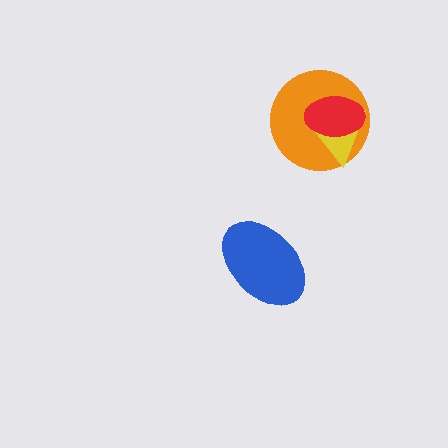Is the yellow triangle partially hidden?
Yes, it is partially covered by another shape.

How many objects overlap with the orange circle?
2 objects overlap with the orange circle.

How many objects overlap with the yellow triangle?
2 objects overlap with the yellow triangle.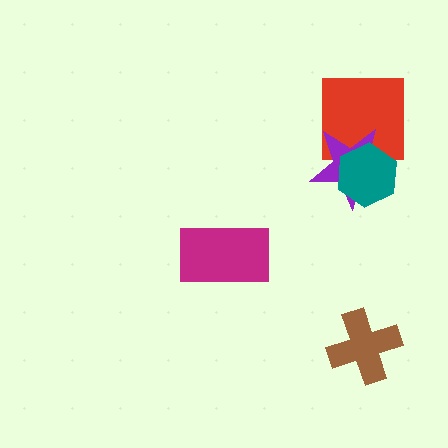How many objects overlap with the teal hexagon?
2 objects overlap with the teal hexagon.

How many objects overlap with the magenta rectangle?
0 objects overlap with the magenta rectangle.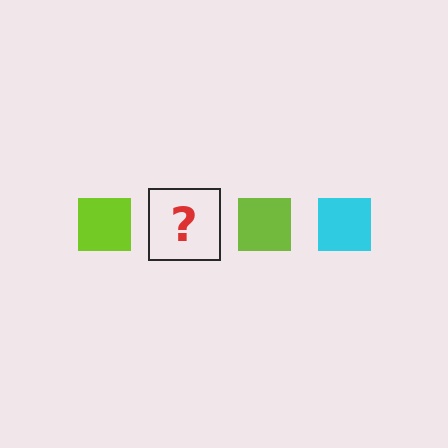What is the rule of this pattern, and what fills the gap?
The rule is that the pattern cycles through lime, cyan squares. The gap should be filled with a cyan square.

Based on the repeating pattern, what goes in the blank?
The blank should be a cyan square.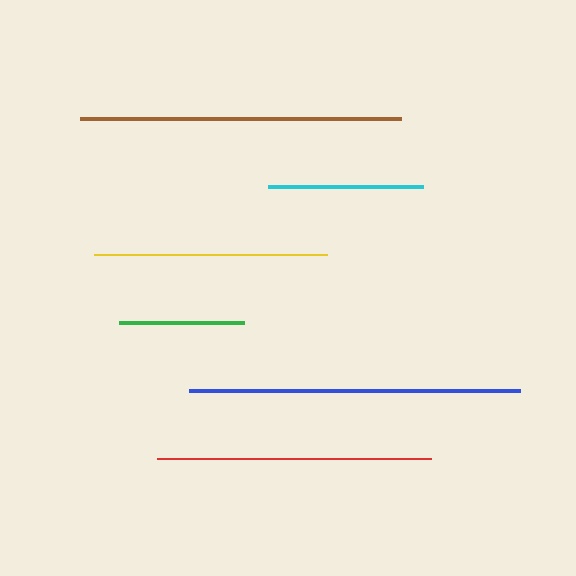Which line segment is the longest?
The blue line is the longest at approximately 331 pixels.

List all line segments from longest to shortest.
From longest to shortest: blue, brown, red, yellow, cyan, green.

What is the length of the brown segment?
The brown segment is approximately 321 pixels long.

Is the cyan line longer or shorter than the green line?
The cyan line is longer than the green line.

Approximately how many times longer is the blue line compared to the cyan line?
The blue line is approximately 2.1 times the length of the cyan line.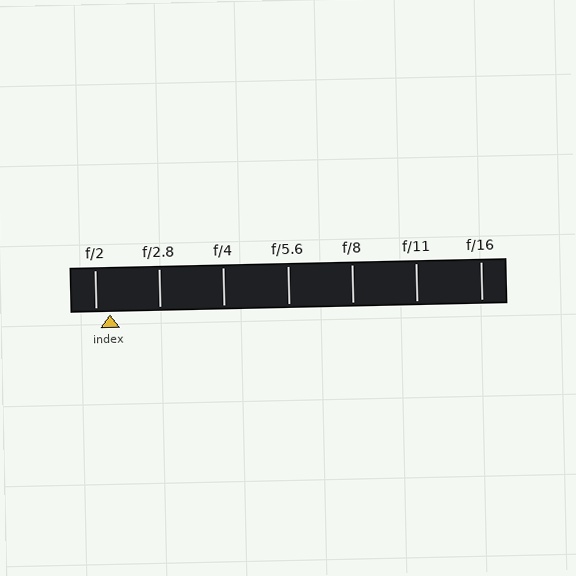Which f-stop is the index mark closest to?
The index mark is closest to f/2.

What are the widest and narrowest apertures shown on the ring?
The widest aperture shown is f/2 and the narrowest is f/16.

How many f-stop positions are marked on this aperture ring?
There are 7 f-stop positions marked.